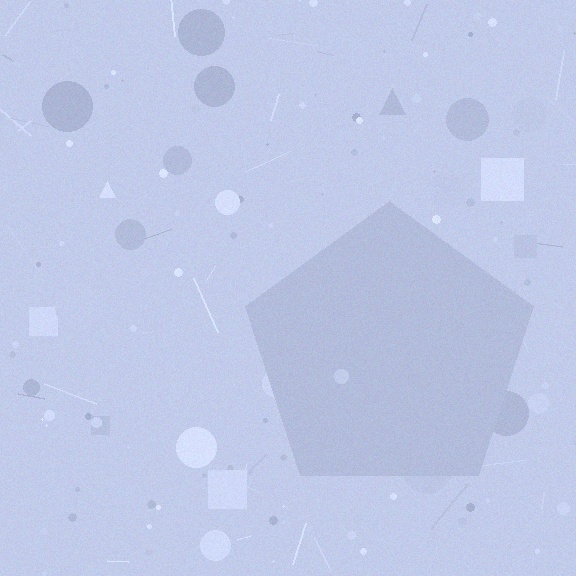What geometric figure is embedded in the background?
A pentagon is embedded in the background.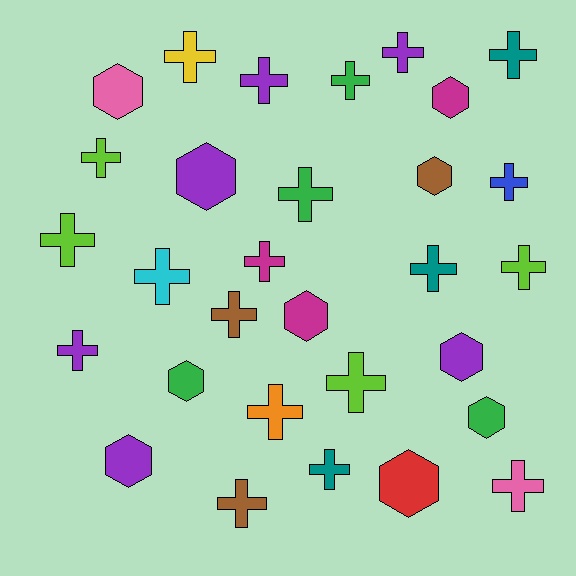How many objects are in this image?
There are 30 objects.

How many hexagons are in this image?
There are 10 hexagons.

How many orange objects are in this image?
There is 1 orange object.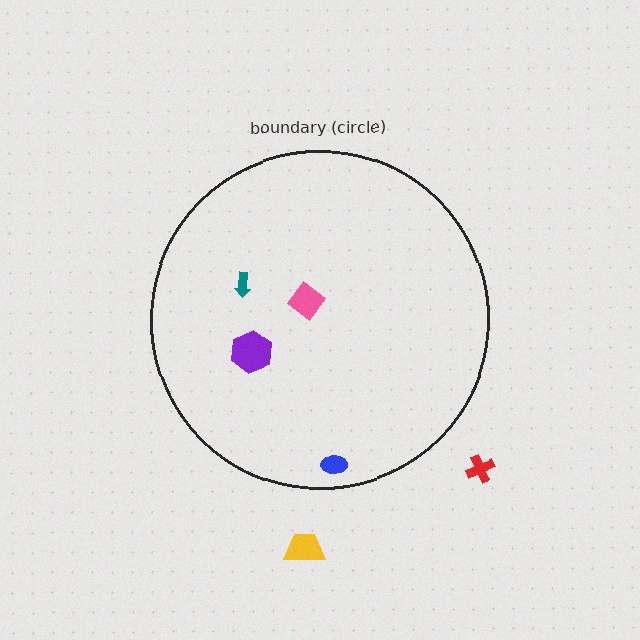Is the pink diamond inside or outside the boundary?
Inside.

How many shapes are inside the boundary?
4 inside, 2 outside.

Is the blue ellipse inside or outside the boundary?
Inside.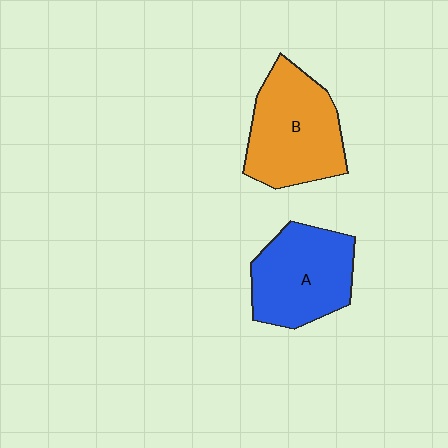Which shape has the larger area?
Shape B (orange).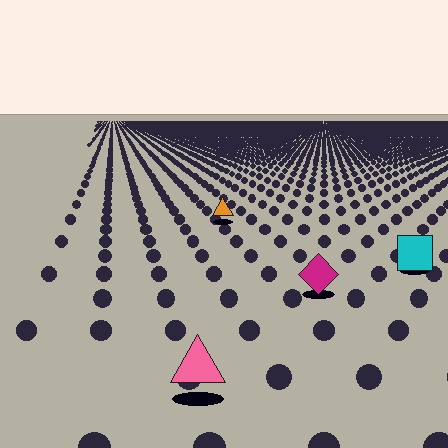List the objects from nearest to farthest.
From nearest to farthest: the pink triangle, the magenta diamond, the cyan square, the orange triangle.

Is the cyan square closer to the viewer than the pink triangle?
No. The pink triangle is closer — you can tell from the texture gradient: the ground texture is coarser near it.